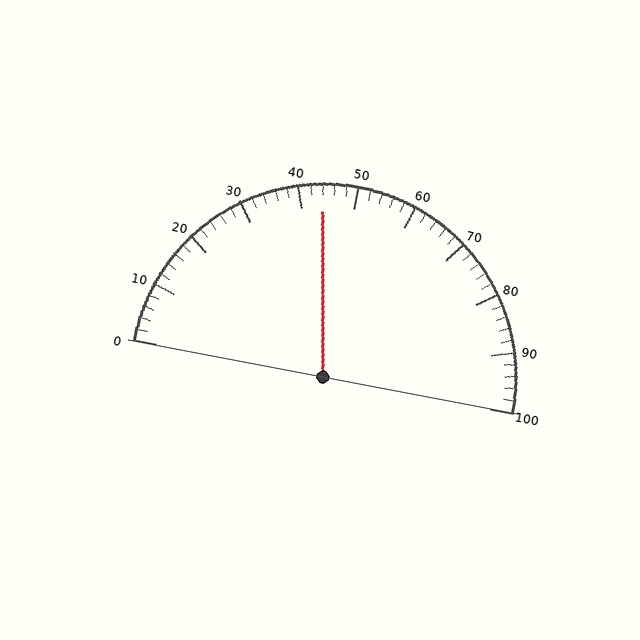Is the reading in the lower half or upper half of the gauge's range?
The reading is in the lower half of the range (0 to 100).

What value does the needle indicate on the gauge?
The needle indicates approximately 44.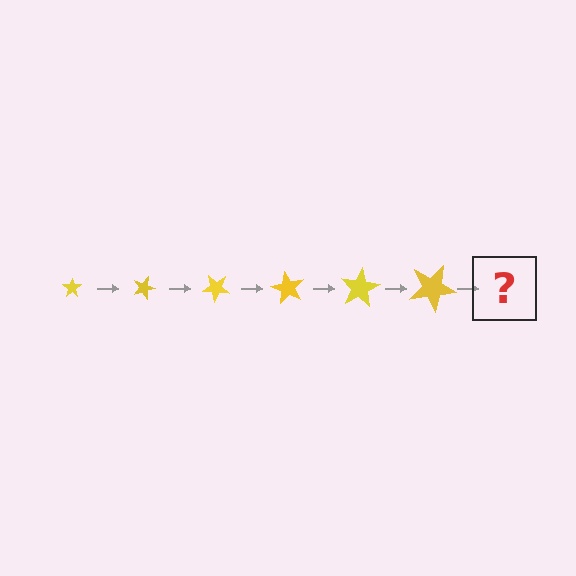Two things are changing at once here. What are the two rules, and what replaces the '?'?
The two rules are that the star grows larger each step and it rotates 20 degrees each step. The '?' should be a star, larger than the previous one and rotated 120 degrees from the start.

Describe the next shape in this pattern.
It should be a star, larger than the previous one and rotated 120 degrees from the start.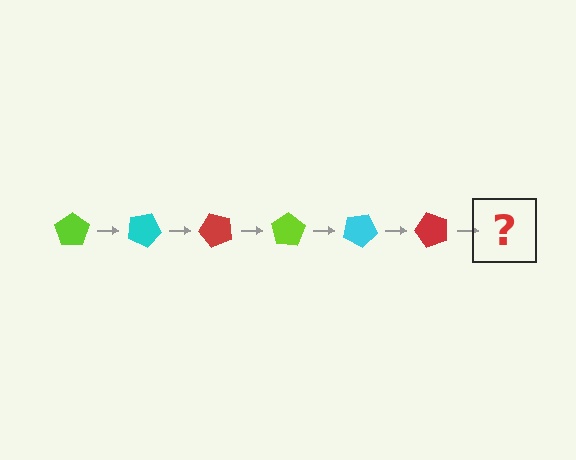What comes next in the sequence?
The next element should be a lime pentagon, rotated 150 degrees from the start.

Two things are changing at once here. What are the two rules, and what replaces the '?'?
The two rules are that it rotates 25 degrees each step and the color cycles through lime, cyan, and red. The '?' should be a lime pentagon, rotated 150 degrees from the start.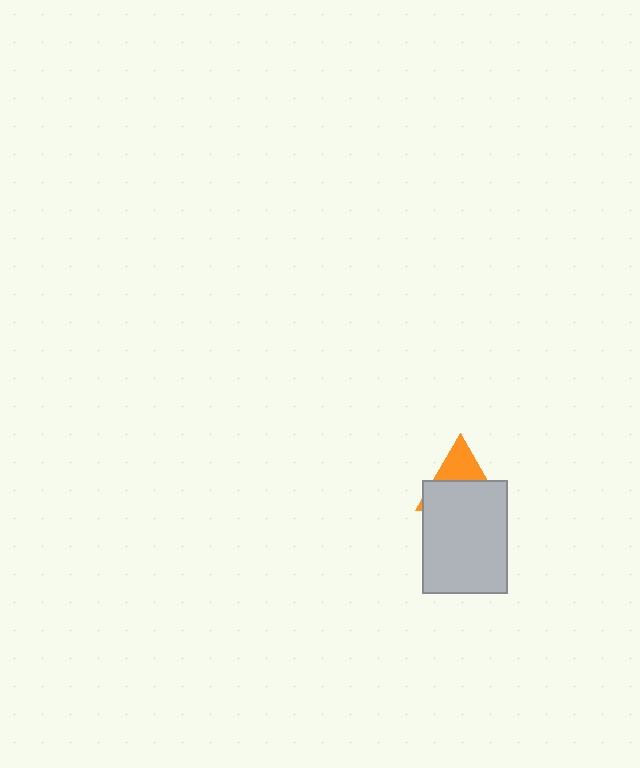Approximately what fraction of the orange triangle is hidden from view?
Roughly 64% of the orange triangle is hidden behind the light gray rectangle.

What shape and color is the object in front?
The object in front is a light gray rectangle.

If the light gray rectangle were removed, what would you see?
You would see the complete orange triangle.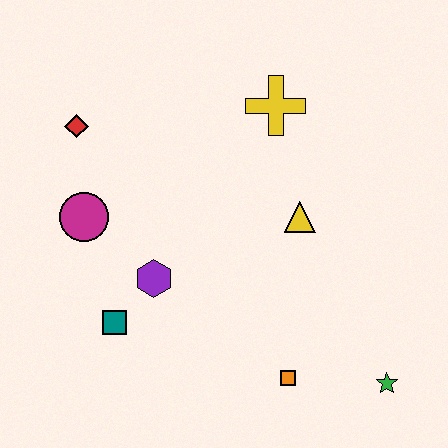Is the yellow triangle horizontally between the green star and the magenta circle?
Yes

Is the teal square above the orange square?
Yes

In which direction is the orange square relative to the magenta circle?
The orange square is to the right of the magenta circle.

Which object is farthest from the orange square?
The red diamond is farthest from the orange square.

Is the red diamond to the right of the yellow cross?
No